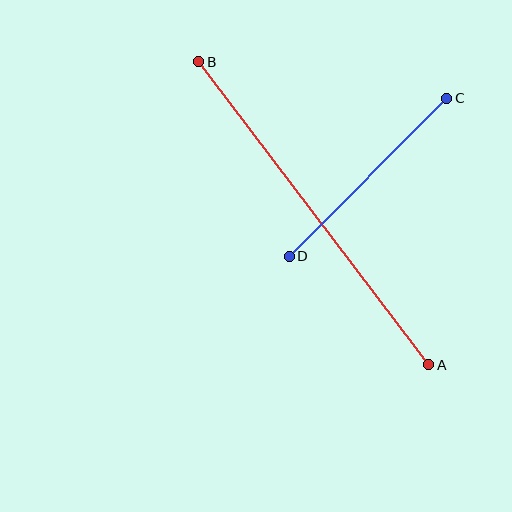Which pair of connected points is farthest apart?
Points A and B are farthest apart.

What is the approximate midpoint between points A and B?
The midpoint is at approximately (314, 213) pixels.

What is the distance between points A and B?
The distance is approximately 380 pixels.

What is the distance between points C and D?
The distance is approximately 223 pixels.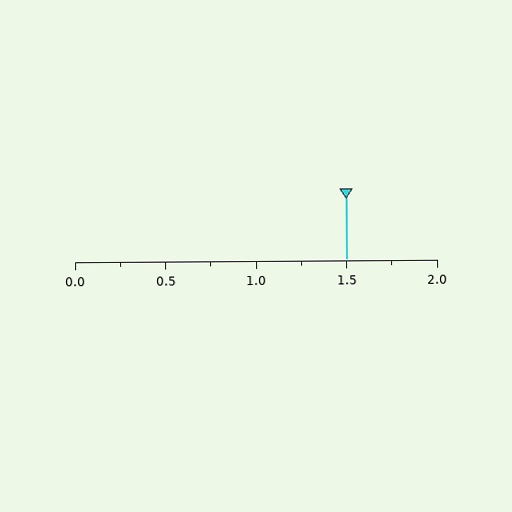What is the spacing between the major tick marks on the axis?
The major ticks are spaced 0.5 apart.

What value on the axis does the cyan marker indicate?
The marker indicates approximately 1.5.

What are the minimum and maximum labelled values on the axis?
The axis runs from 0.0 to 2.0.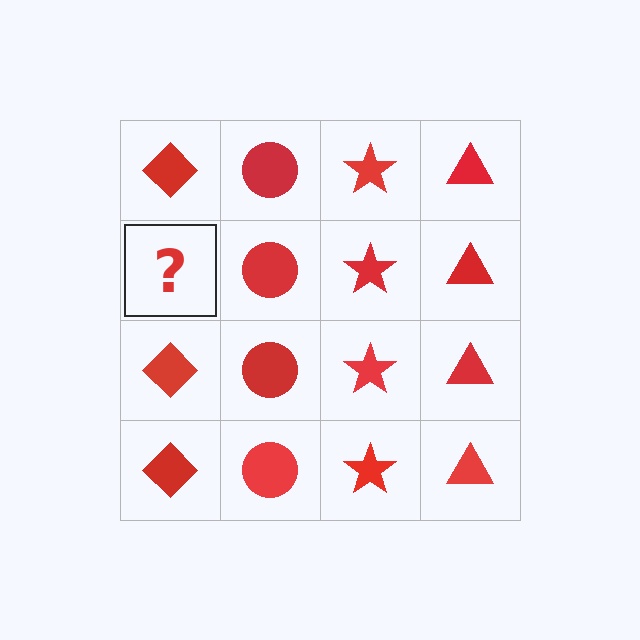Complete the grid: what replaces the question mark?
The question mark should be replaced with a red diamond.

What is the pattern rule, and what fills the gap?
The rule is that each column has a consistent shape. The gap should be filled with a red diamond.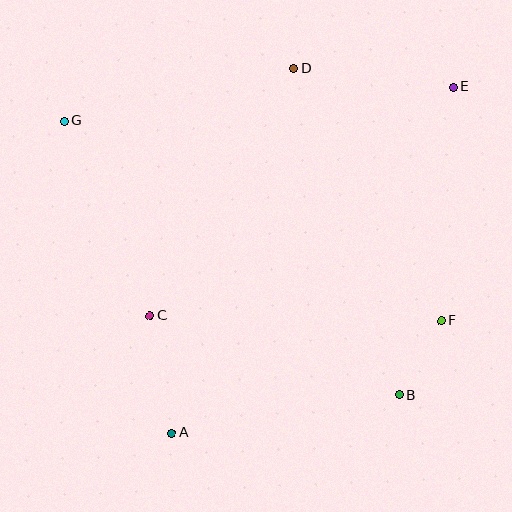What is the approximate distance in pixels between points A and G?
The distance between A and G is approximately 330 pixels.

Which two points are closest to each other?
Points B and F are closest to each other.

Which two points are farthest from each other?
Points A and E are farthest from each other.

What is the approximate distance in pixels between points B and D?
The distance between B and D is approximately 343 pixels.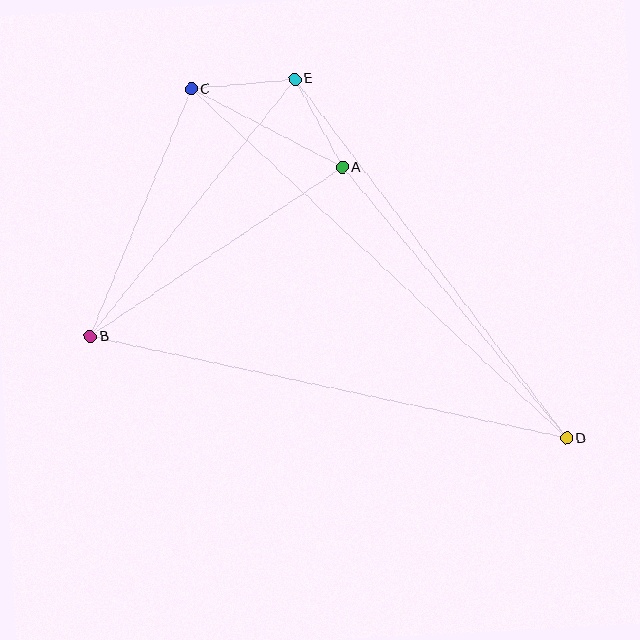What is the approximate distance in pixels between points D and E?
The distance between D and E is approximately 450 pixels.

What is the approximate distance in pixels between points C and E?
The distance between C and E is approximately 104 pixels.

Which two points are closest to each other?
Points A and E are closest to each other.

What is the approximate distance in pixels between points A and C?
The distance between A and C is approximately 170 pixels.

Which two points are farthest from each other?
Points C and D are farthest from each other.